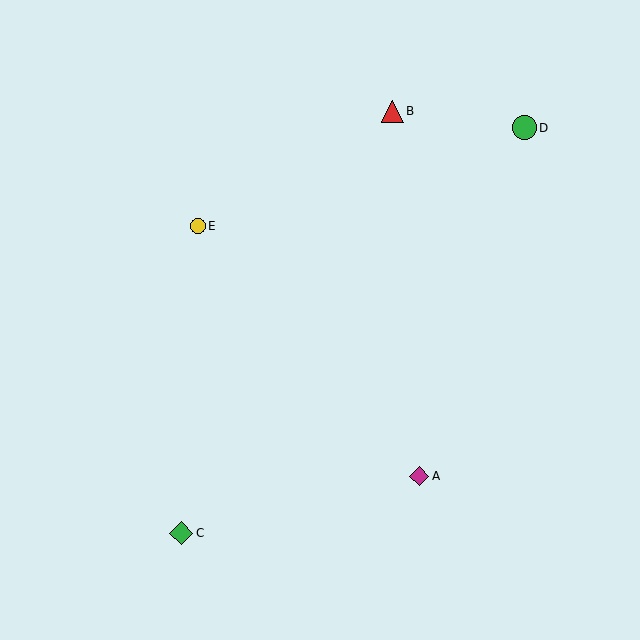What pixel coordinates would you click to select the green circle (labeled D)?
Click at (524, 128) to select the green circle D.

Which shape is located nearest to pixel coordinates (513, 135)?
The green circle (labeled D) at (524, 128) is nearest to that location.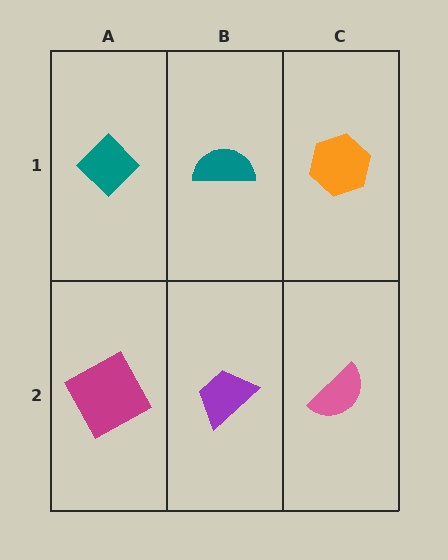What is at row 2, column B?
A purple trapezoid.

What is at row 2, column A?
A magenta square.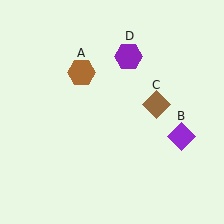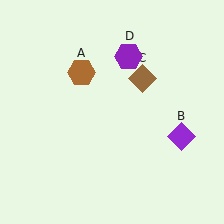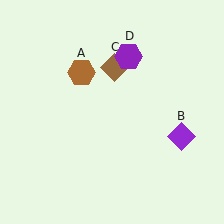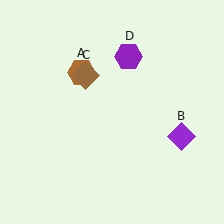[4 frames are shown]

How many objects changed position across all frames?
1 object changed position: brown diamond (object C).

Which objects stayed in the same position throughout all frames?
Brown hexagon (object A) and purple diamond (object B) and purple hexagon (object D) remained stationary.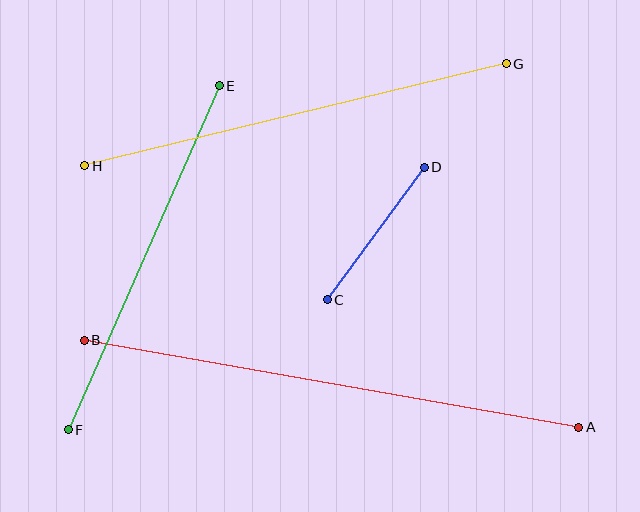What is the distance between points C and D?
The distance is approximately 164 pixels.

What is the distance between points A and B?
The distance is approximately 502 pixels.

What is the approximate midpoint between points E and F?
The midpoint is at approximately (144, 258) pixels.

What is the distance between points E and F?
The distance is approximately 375 pixels.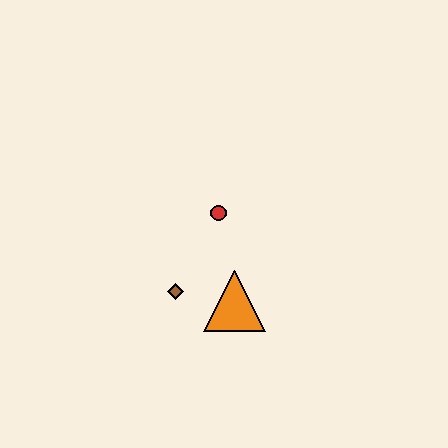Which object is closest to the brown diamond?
The orange triangle is closest to the brown diamond.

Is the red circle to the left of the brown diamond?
No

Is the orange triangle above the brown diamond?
No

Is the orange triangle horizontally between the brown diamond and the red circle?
No